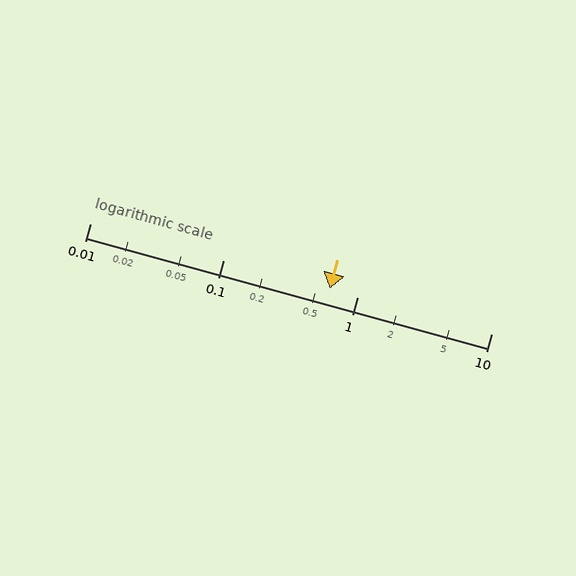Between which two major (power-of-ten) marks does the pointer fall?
The pointer is between 0.1 and 1.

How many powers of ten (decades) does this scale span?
The scale spans 3 decades, from 0.01 to 10.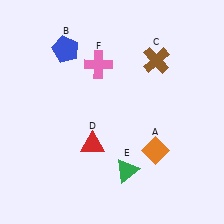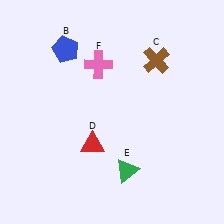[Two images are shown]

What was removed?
The orange diamond (A) was removed in Image 2.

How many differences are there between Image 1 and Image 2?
There is 1 difference between the two images.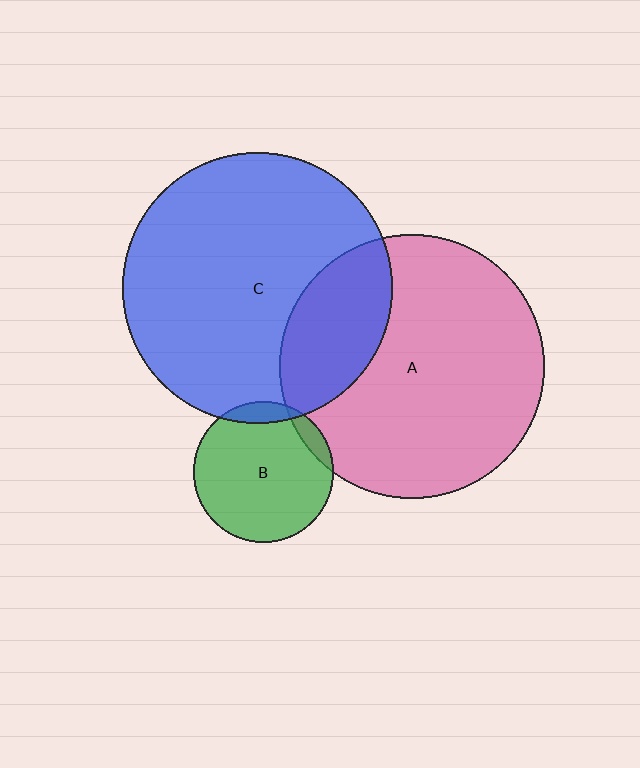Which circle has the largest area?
Circle C (blue).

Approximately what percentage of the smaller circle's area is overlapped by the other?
Approximately 10%.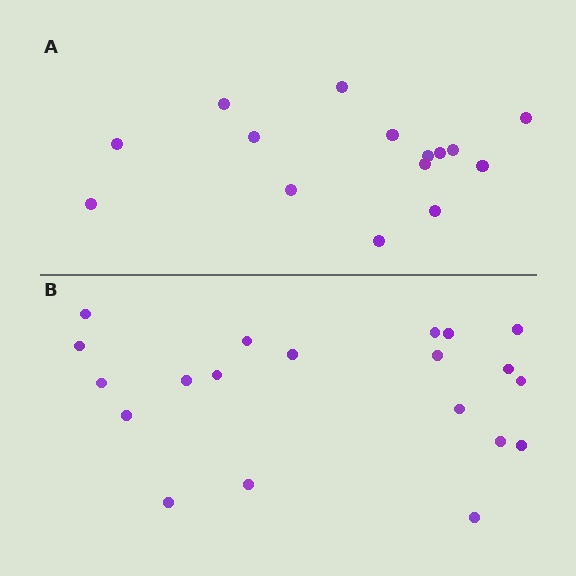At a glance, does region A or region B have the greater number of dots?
Region B (the bottom region) has more dots.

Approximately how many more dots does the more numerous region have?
Region B has about 5 more dots than region A.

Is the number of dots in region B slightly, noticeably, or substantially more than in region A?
Region B has noticeably more, but not dramatically so. The ratio is roughly 1.3 to 1.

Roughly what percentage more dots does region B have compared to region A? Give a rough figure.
About 35% more.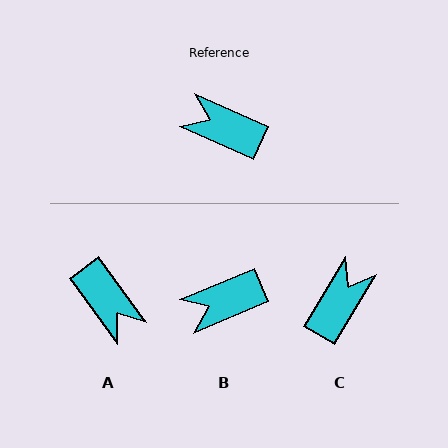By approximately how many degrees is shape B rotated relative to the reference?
Approximately 47 degrees counter-clockwise.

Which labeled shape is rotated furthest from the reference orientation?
A, about 150 degrees away.